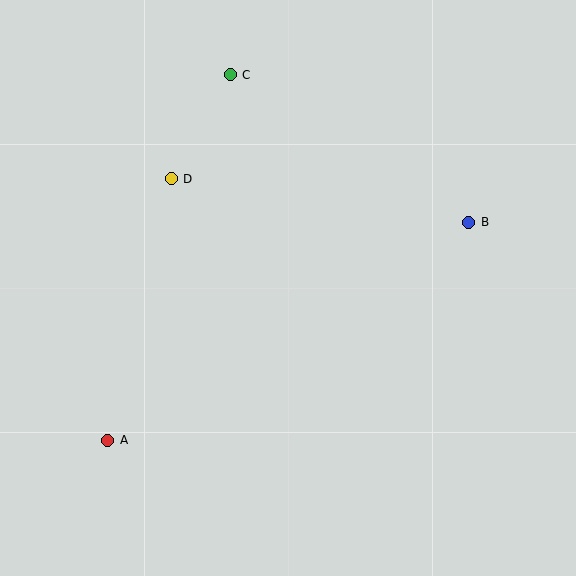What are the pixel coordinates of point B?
Point B is at (469, 222).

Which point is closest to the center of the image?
Point D at (171, 179) is closest to the center.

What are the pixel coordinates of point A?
Point A is at (108, 440).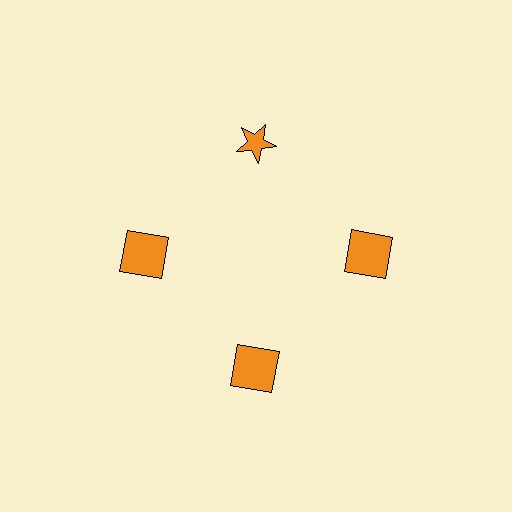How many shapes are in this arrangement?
There are 4 shapes arranged in a ring pattern.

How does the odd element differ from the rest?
It has a different shape: star instead of square.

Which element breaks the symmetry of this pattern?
The orange star at roughly the 12 o'clock position breaks the symmetry. All other shapes are orange squares.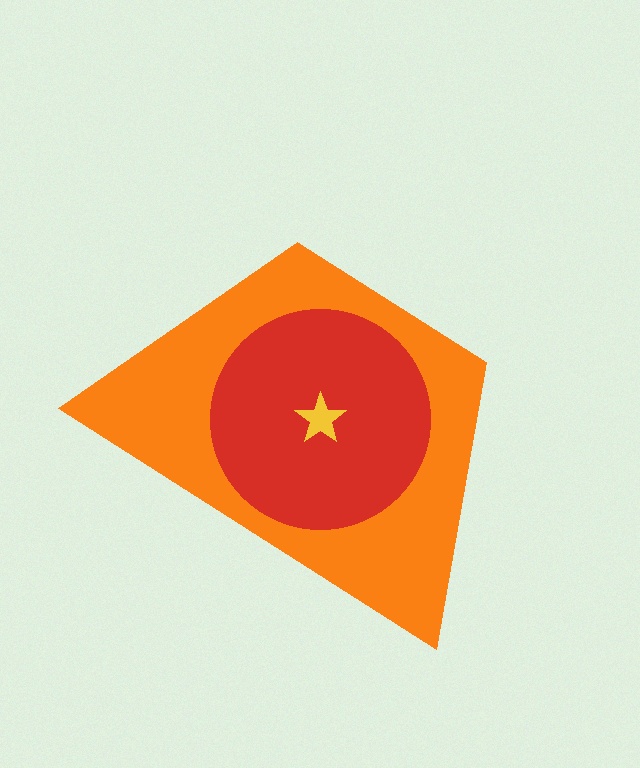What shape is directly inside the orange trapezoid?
The red circle.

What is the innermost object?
The yellow star.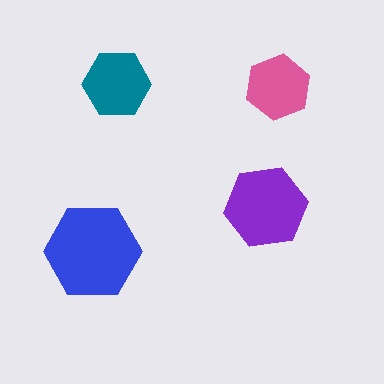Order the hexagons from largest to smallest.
the blue one, the purple one, the teal one, the pink one.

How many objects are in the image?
There are 4 objects in the image.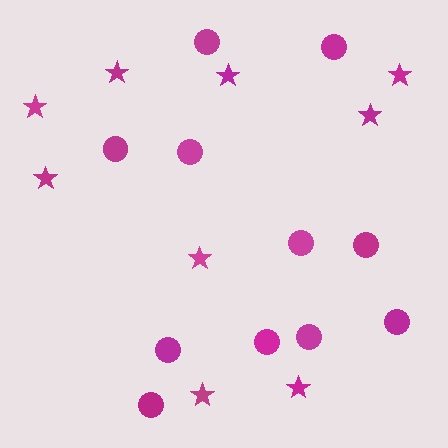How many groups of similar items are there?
There are 2 groups: one group of stars (9) and one group of circles (11).